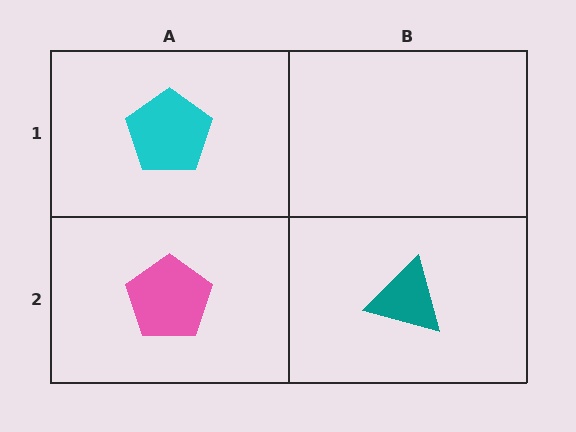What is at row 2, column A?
A pink pentagon.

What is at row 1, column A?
A cyan pentagon.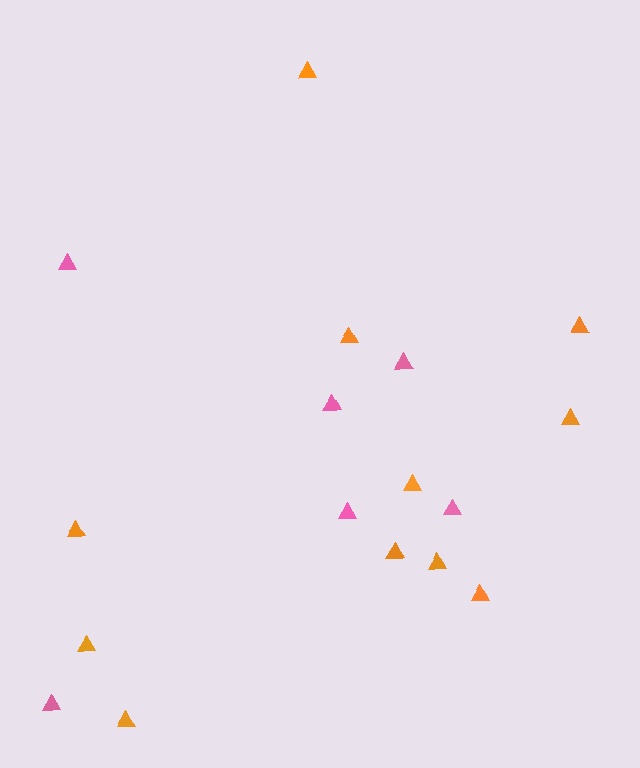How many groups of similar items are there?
There are 2 groups: one group of pink triangles (6) and one group of orange triangles (11).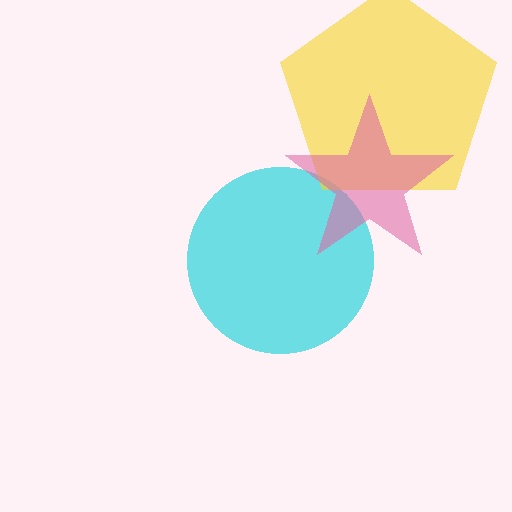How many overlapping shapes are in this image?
There are 3 overlapping shapes in the image.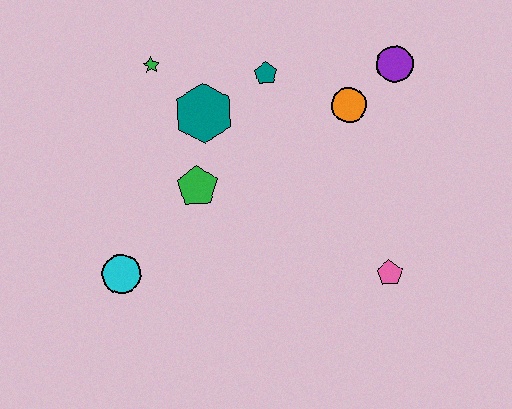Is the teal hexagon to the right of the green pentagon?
Yes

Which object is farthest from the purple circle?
The cyan circle is farthest from the purple circle.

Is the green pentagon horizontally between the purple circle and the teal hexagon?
No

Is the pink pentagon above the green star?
No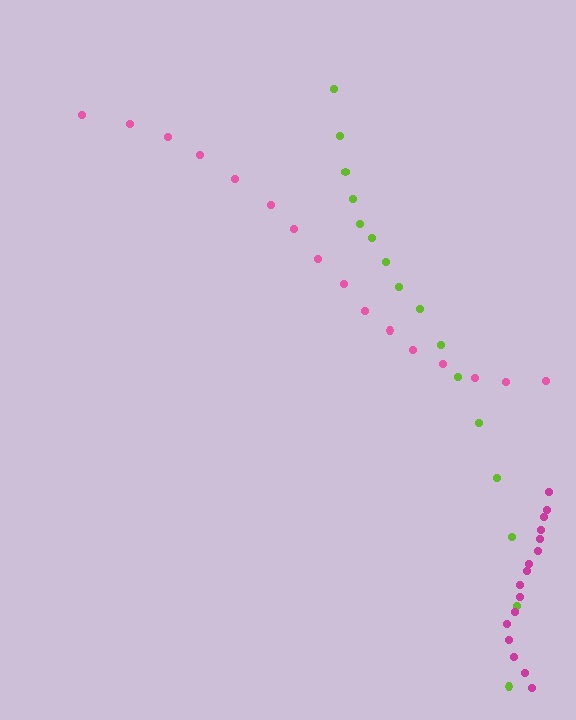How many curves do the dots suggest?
There are 3 distinct paths.